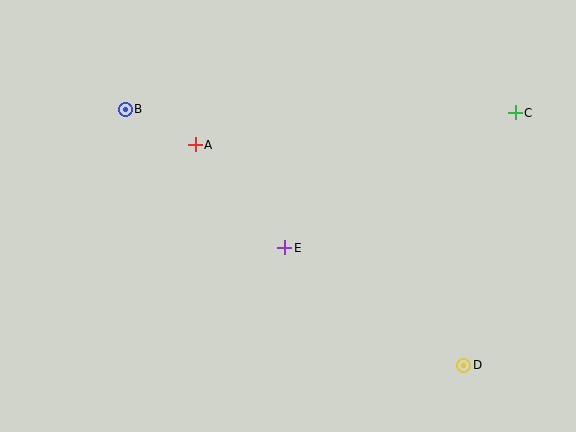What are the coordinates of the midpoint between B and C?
The midpoint between B and C is at (320, 111).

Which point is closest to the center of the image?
Point E at (285, 248) is closest to the center.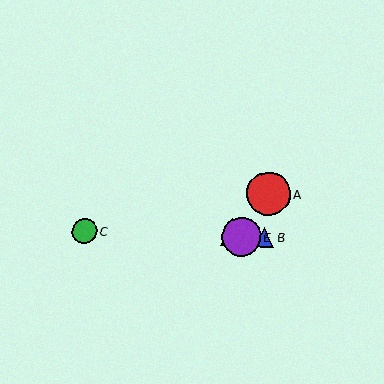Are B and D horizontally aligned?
Yes, both are at y≈237.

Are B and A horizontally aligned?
No, B is at y≈237 and A is at y≈194.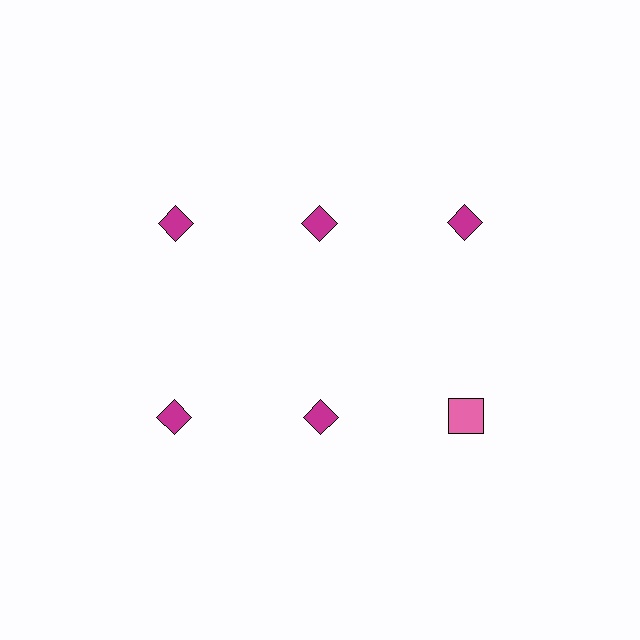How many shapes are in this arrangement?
There are 6 shapes arranged in a grid pattern.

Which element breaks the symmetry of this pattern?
The pink square in the second row, center column breaks the symmetry. All other shapes are magenta diamonds.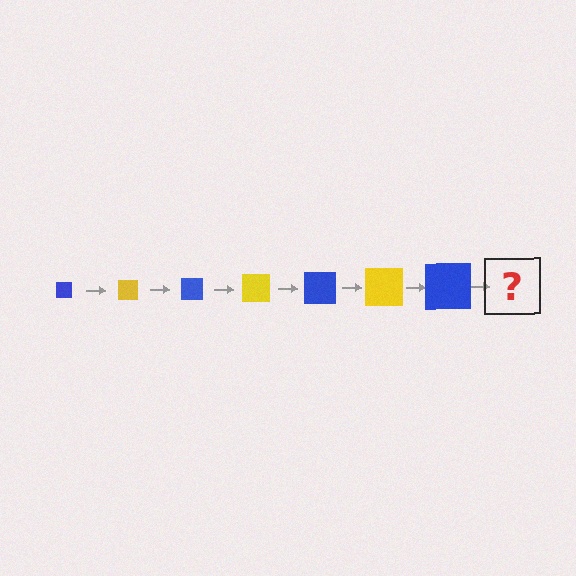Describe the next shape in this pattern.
It should be a yellow square, larger than the previous one.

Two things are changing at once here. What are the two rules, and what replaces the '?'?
The two rules are that the square grows larger each step and the color cycles through blue and yellow. The '?' should be a yellow square, larger than the previous one.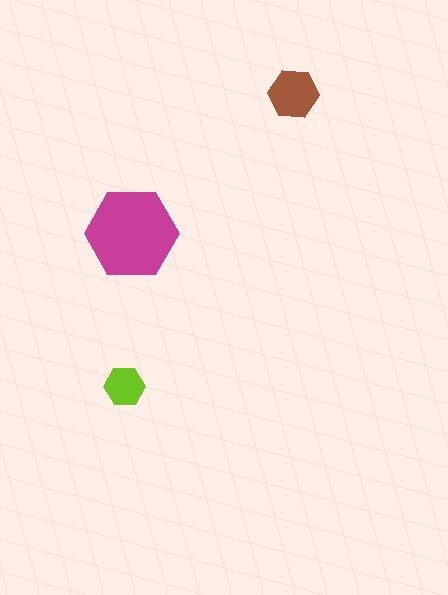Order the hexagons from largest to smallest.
the magenta one, the brown one, the lime one.